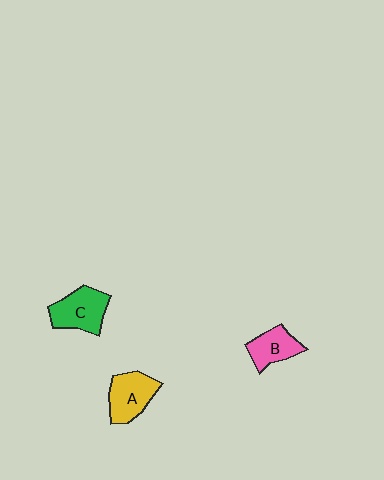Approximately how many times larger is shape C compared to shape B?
Approximately 1.3 times.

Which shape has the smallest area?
Shape B (pink).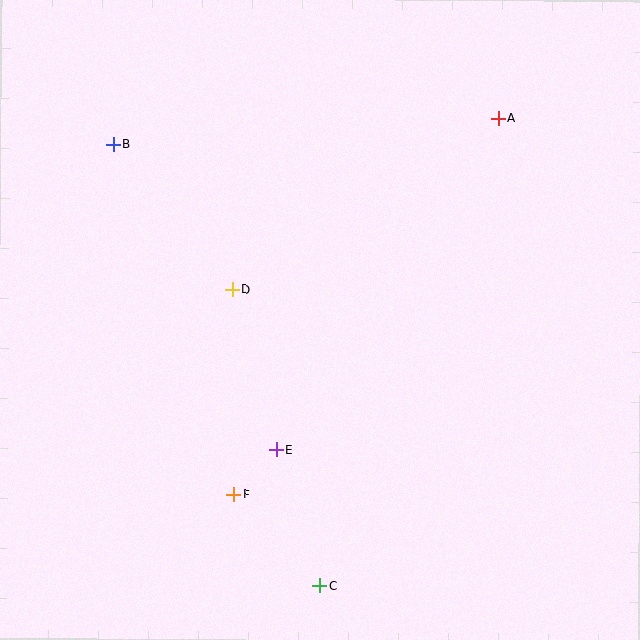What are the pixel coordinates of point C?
Point C is at (320, 586).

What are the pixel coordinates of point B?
Point B is at (114, 144).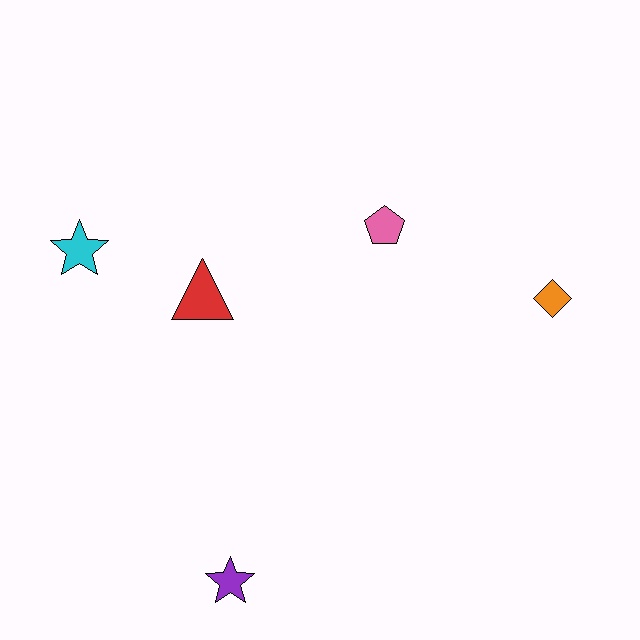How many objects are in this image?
There are 5 objects.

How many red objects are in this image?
There is 1 red object.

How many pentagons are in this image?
There is 1 pentagon.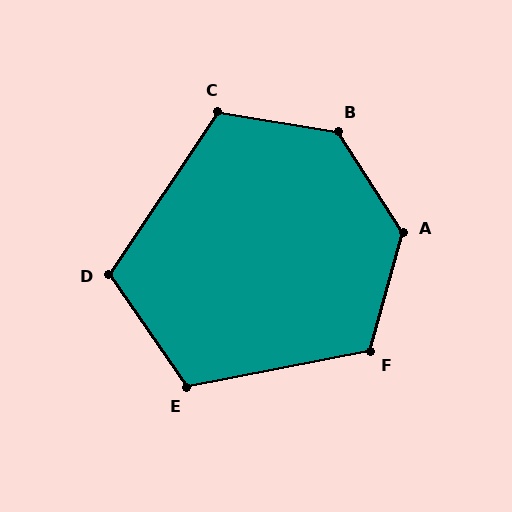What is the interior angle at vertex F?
Approximately 116 degrees (obtuse).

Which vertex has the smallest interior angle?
D, at approximately 111 degrees.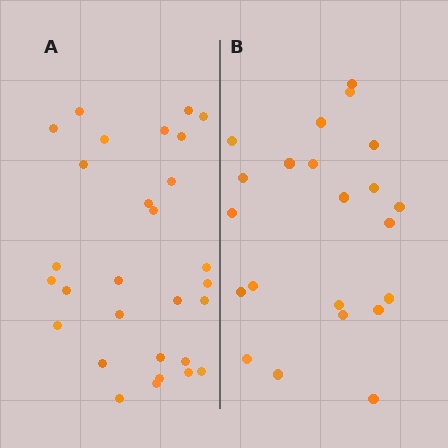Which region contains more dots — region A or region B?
Region A (the left region) has more dots.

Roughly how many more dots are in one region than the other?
Region A has roughly 8 or so more dots than region B.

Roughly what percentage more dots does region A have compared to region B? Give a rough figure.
About 30% more.